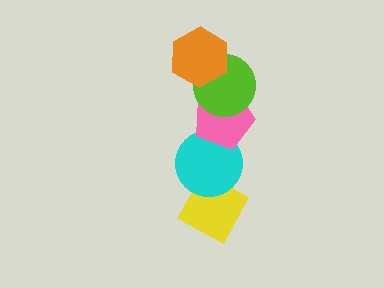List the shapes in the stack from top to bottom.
From top to bottom: the orange hexagon, the lime circle, the pink pentagon, the cyan circle, the yellow diamond.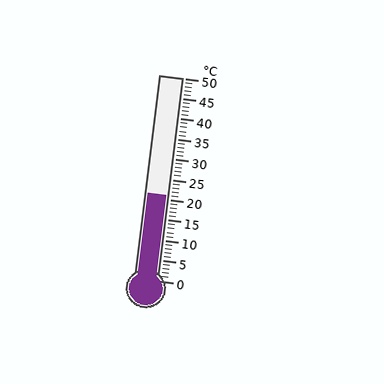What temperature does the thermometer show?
The thermometer shows approximately 21°C.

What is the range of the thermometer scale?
The thermometer scale ranges from 0°C to 50°C.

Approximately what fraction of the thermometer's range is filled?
The thermometer is filled to approximately 40% of its range.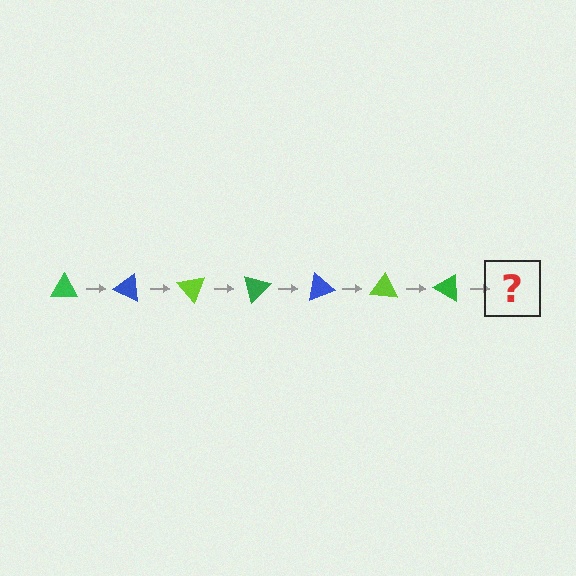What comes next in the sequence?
The next element should be a blue triangle, rotated 175 degrees from the start.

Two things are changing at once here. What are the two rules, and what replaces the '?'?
The two rules are that it rotates 25 degrees each step and the color cycles through green, blue, and lime. The '?' should be a blue triangle, rotated 175 degrees from the start.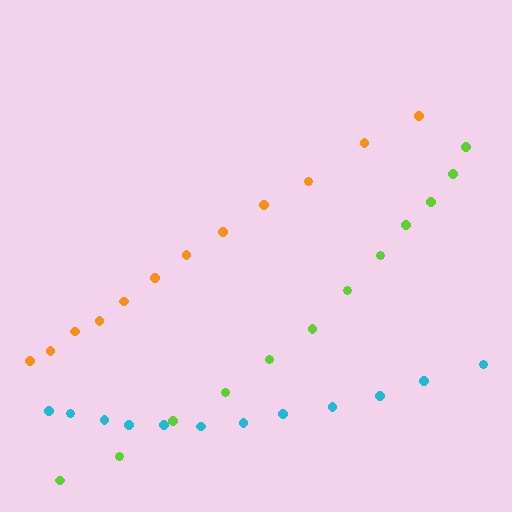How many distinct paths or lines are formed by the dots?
There are 3 distinct paths.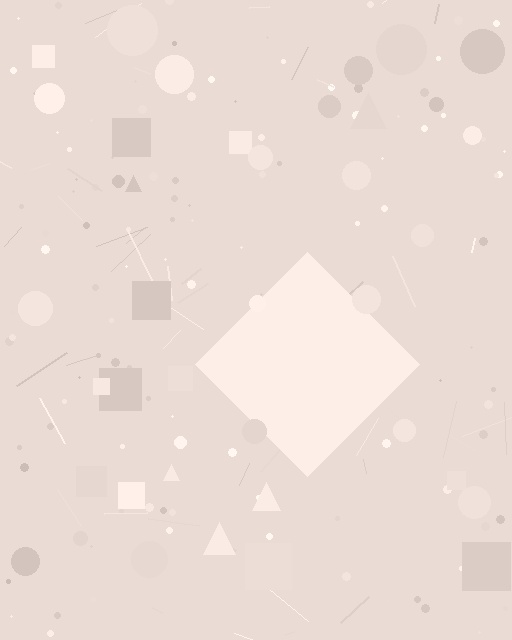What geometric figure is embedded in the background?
A diamond is embedded in the background.